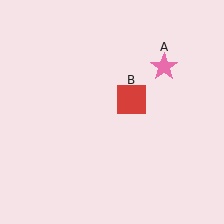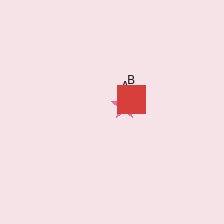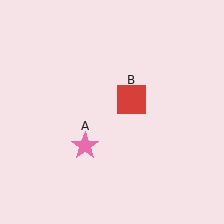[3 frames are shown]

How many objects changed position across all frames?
1 object changed position: pink star (object A).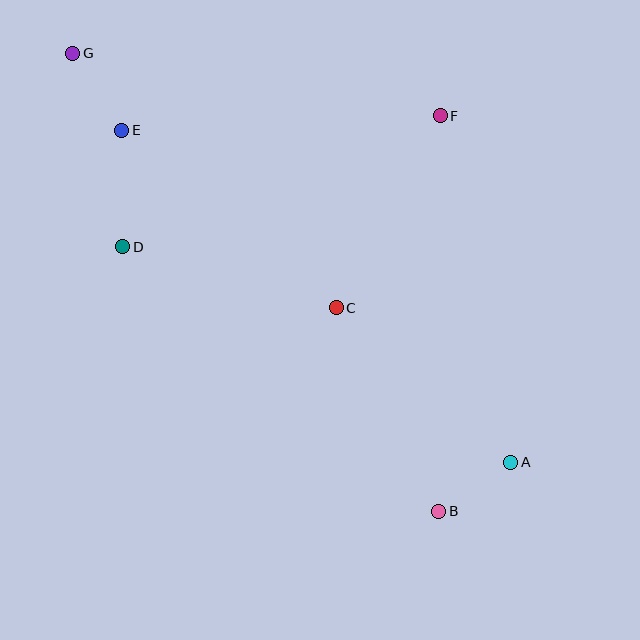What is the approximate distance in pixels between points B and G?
The distance between B and G is approximately 586 pixels.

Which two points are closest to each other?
Points A and B are closest to each other.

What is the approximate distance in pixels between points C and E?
The distance between C and E is approximately 278 pixels.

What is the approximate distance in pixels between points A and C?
The distance between A and C is approximately 233 pixels.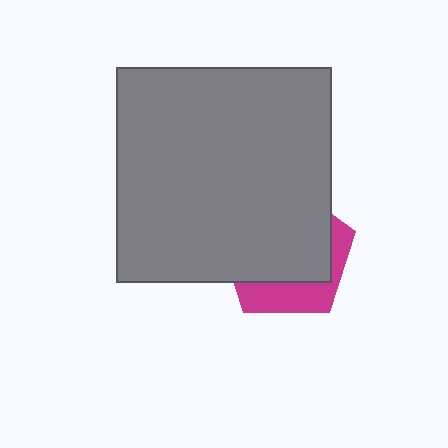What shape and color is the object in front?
The object in front is a gray square.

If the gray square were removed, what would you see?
You would see the complete magenta pentagon.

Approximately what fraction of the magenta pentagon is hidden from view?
Roughly 69% of the magenta pentagon is hidden behind the gray square.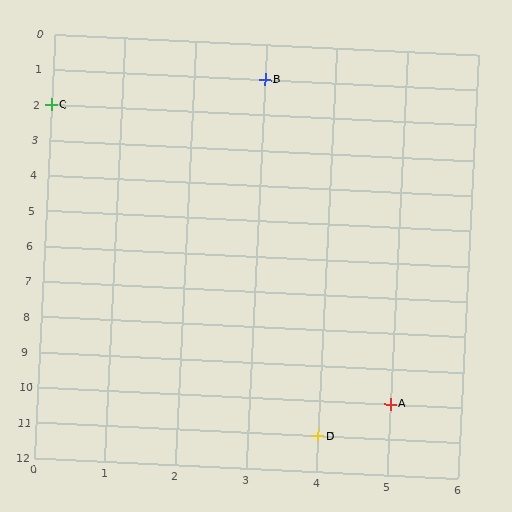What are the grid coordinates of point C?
Point C is at grid coordinates (0, 2).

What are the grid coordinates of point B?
Point B is at grid coordinates (3, 1).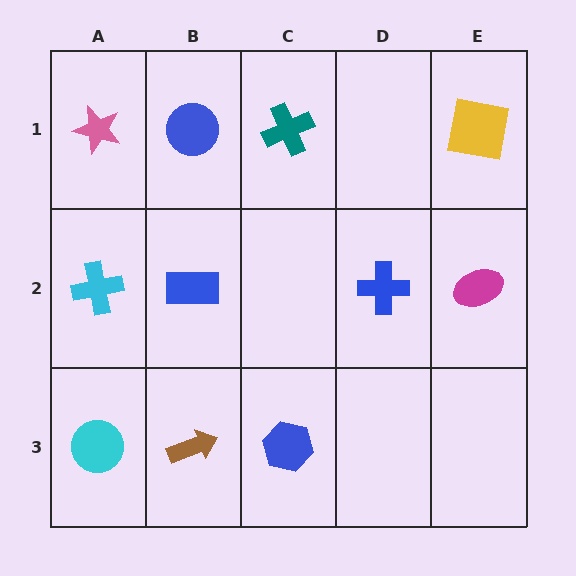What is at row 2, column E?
A magenta ellipse.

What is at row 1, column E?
A yellow square.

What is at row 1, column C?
A teal cross.